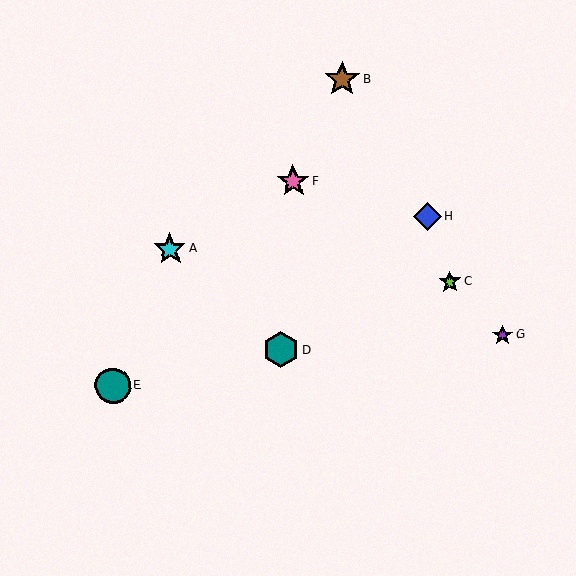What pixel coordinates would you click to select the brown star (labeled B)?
Click at (342, 79) to select the brown star B.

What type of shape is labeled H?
Shape H is a blue diamond.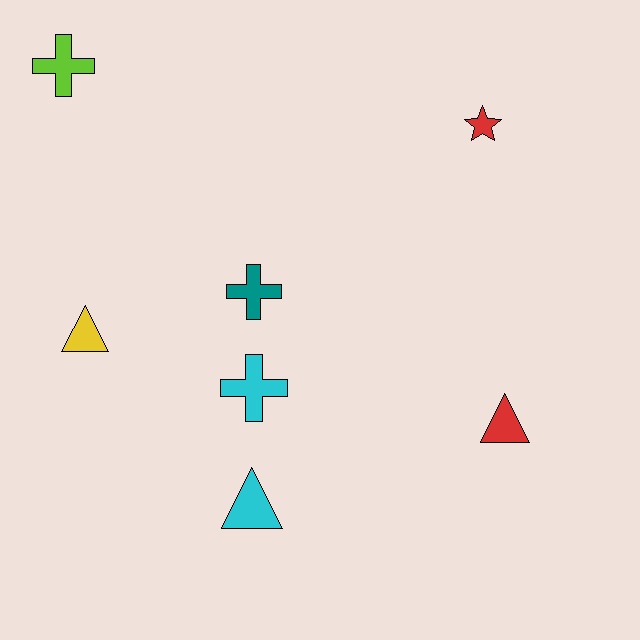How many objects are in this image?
There are 7 objects.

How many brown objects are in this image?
There are no brown objects.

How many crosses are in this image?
There are 3 crosses.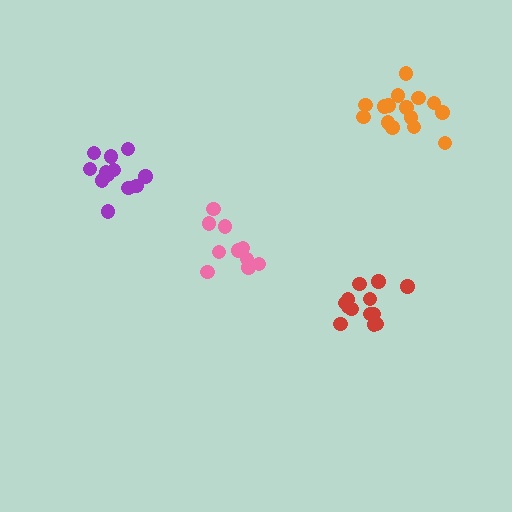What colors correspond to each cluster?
The clusters are colored: pink, purple, red, orange.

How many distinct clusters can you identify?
There are 4 distinct clusters.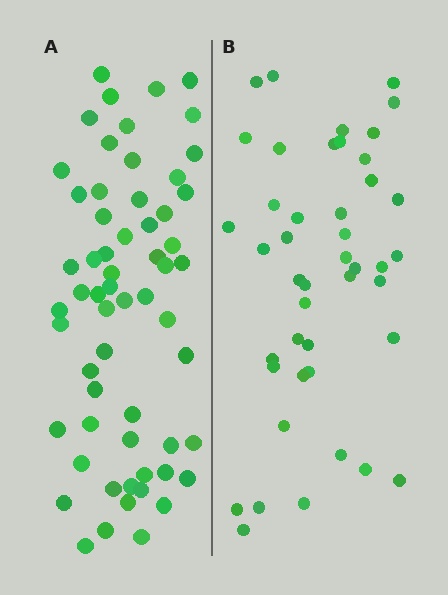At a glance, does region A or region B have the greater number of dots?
Region A (the left region) has more dots.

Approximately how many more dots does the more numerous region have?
Region A has approximately 15 more dots than region B.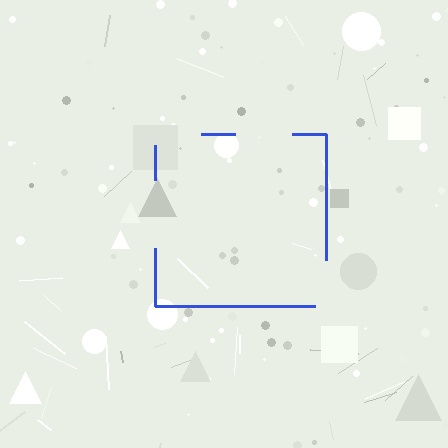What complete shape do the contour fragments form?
The contour fragments form a square.